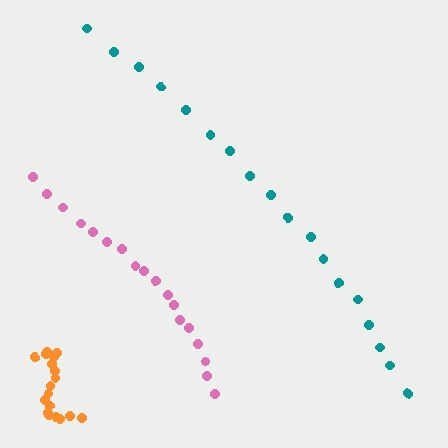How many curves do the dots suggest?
There are 3 distinct paths.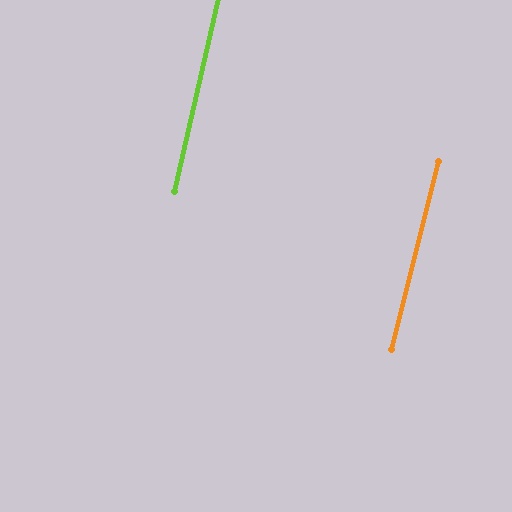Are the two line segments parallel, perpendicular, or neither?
Parallel — their directions differ by only 1.4°.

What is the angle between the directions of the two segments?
Approximately 1 degree.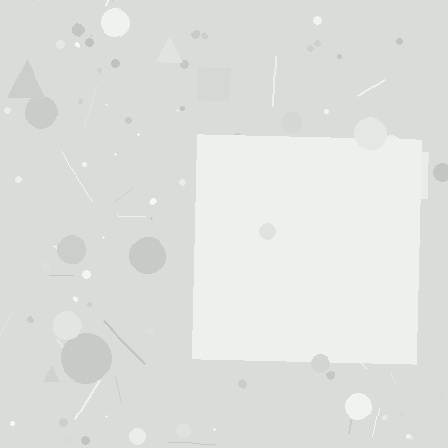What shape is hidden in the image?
A square is hidden in the image.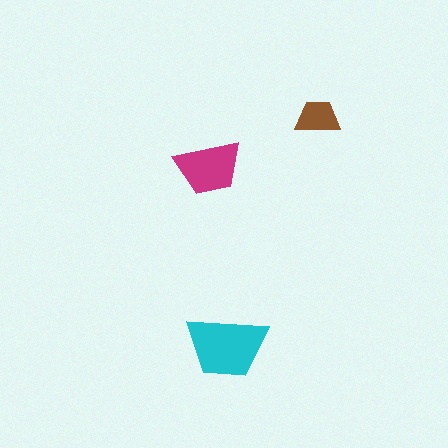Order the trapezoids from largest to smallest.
the cyan one, the magenta one, the brown one.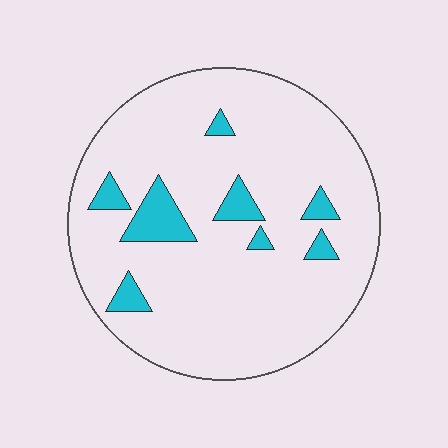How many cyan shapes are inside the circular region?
8.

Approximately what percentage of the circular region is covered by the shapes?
Approximately 10%.